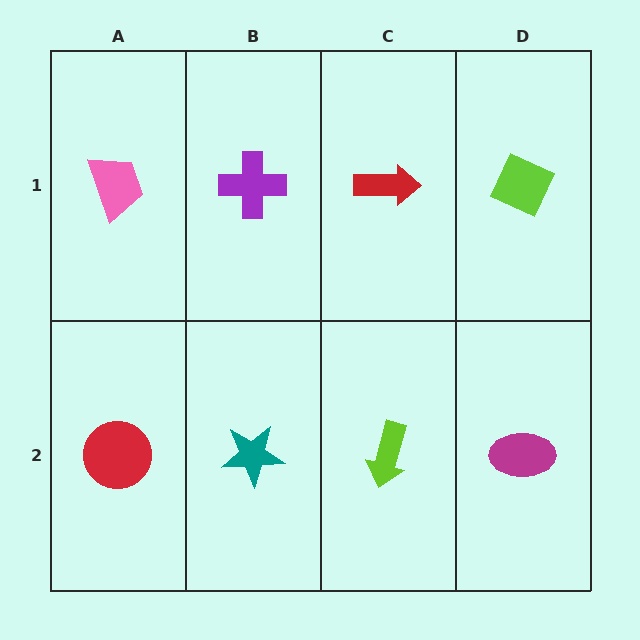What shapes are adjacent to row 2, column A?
A pink trapezoid (row 1, column A), a teal star (row 2, column B).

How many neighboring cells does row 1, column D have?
2.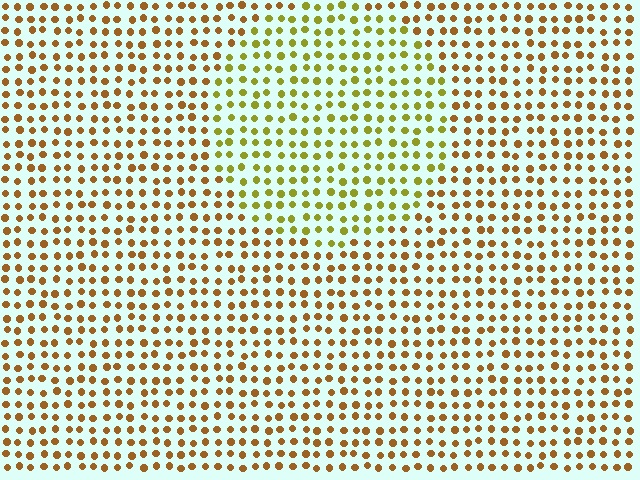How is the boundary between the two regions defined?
The boundary is defined purely by a slight shift in hue (about 36 degrees). Spacing, size, and orientation are identical on both sides.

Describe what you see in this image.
The image is filled with small brown elements in a uniform arrangement. A circle-shaped region is visible where the elements are tinted to a slightly different hue, forming a subtle color boundary.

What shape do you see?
I see a circle.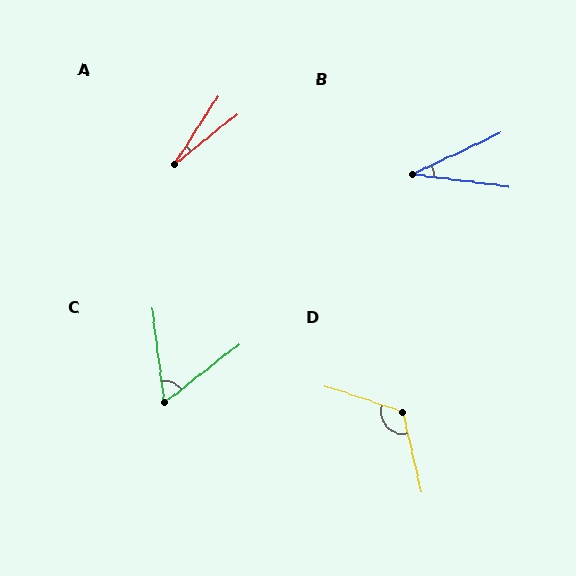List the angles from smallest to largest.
A (19°), B (32°), C (59°), D (122°).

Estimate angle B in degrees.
Approximately 32 degrees.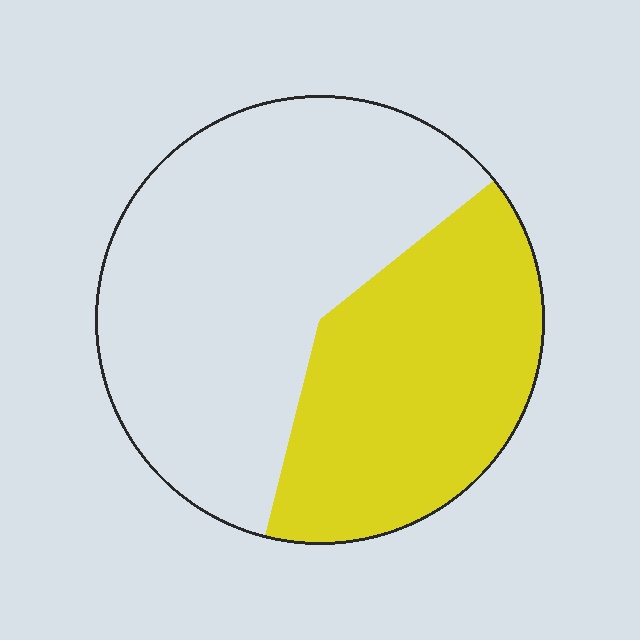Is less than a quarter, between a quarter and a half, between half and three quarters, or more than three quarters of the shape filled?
Between a quarter and a half.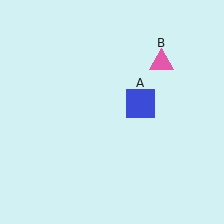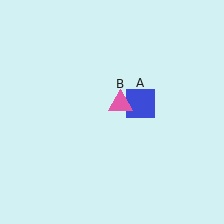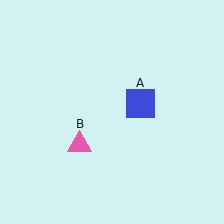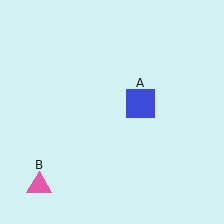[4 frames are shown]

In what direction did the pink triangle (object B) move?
The pink triangle (object B) moved down and to the left.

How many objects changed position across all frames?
1 object changed position: pink triangle (object B).